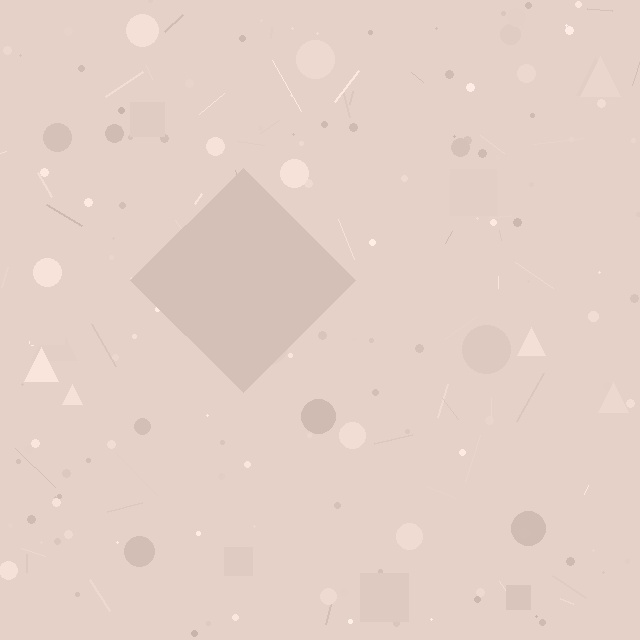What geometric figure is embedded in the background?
A diamond is embedded in the background.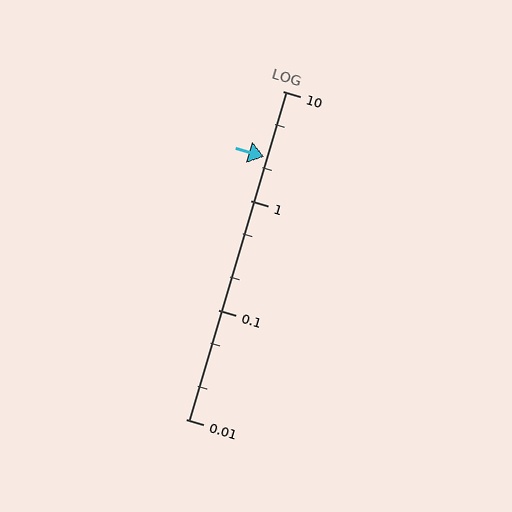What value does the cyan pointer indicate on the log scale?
The pointer indicates approximately 2.5.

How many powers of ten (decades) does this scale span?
The scale spans 3 decades, from 0.01 to 10.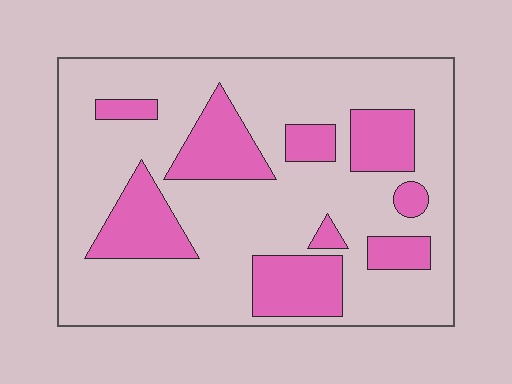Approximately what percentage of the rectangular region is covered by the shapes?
Approximately 25%.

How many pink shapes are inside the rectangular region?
9.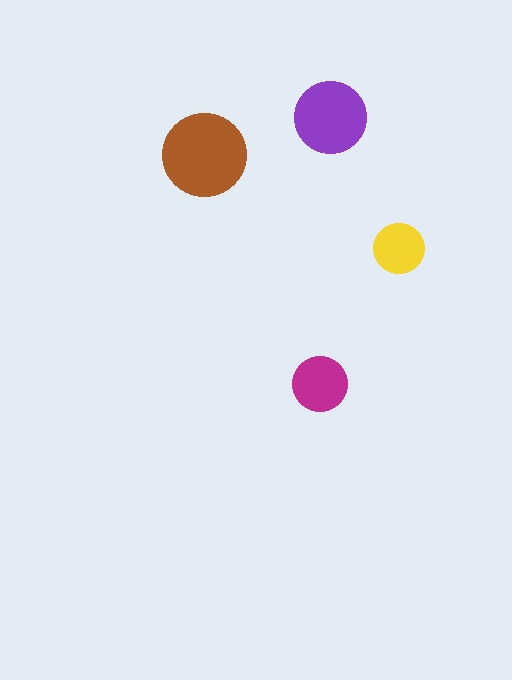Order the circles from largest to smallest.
the brown one, the purple one, the magenta one, the yellow one.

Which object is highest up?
The purple circle is topmost.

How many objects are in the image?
There are 4 objects in the image.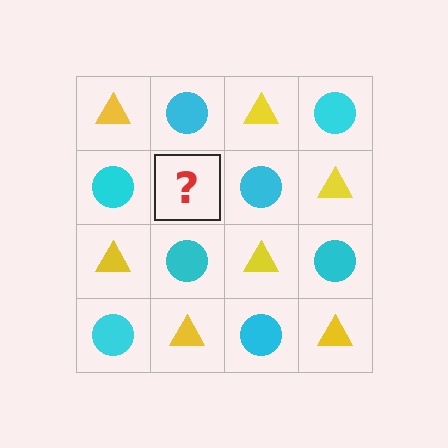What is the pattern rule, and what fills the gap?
The rule is that it alternates yellow triangle and cyan circle in a checkerboard pattern. The gap should be filled with a yellow triangle.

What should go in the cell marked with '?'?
The missing cell should contain a yellow triangle.